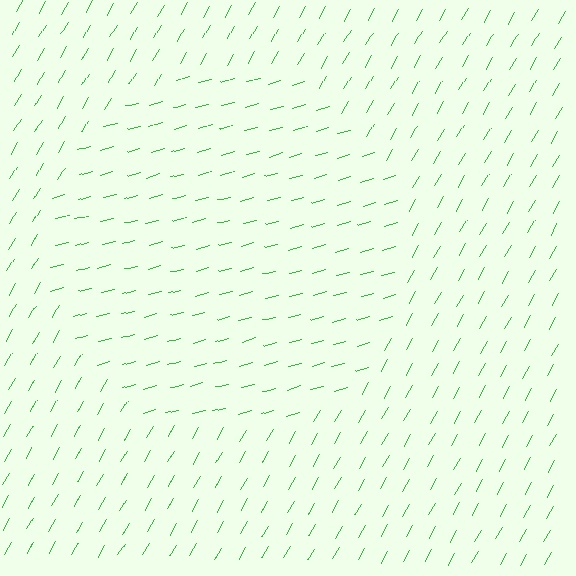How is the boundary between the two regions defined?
The boundary is defined purely by a change in line orientation (approximately 45 degrees difference). All lines are the same color and thickness.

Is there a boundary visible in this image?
Yes, there is a texture boundary formed by a change in line orientation.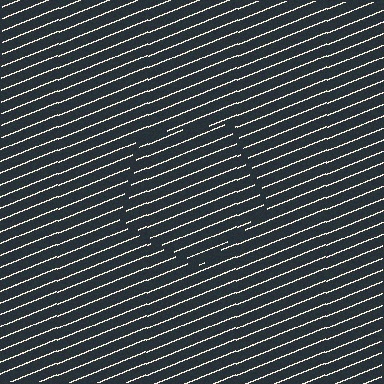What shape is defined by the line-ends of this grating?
An illusory pentagon. The interior of the shape contains the same grating, shifted by half a period — the contour is defined by the phase discontinuity where line-ends from the inner and outer gratings abut.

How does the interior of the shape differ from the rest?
The interior of the shape contains the same grating, shifted by half a period — the contour is defined by the phase discontinuity where line-ends from the inner and outer gratings abut.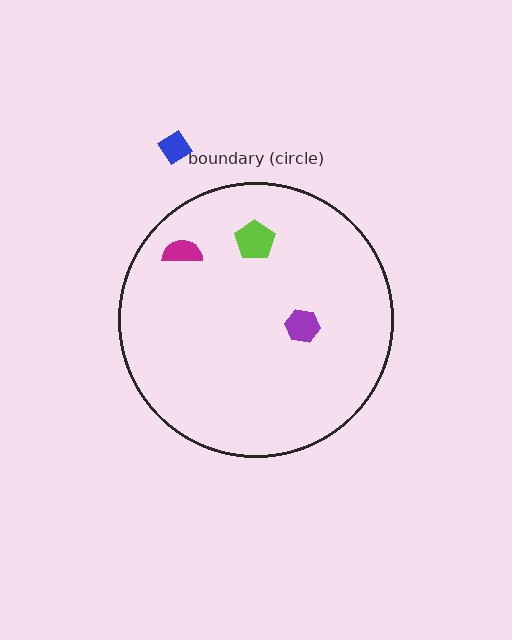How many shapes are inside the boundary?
3 inside, 1 outside.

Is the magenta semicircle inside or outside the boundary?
Inside.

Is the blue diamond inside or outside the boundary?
Outside.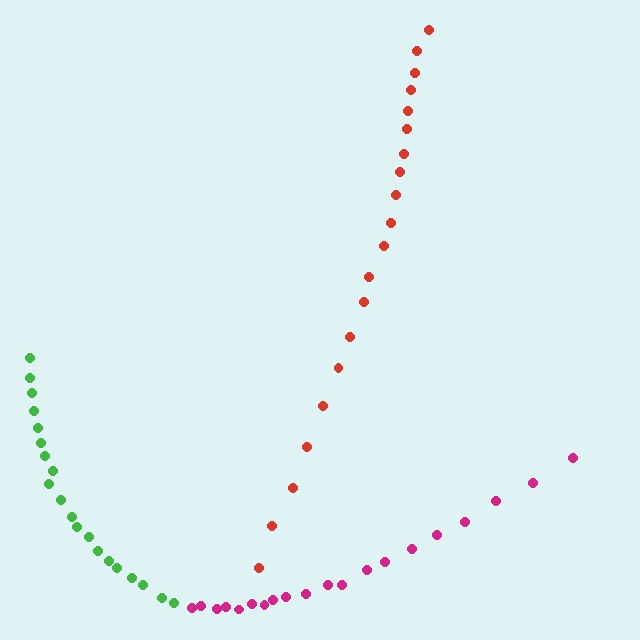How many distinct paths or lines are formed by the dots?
There are 3 distinct paths.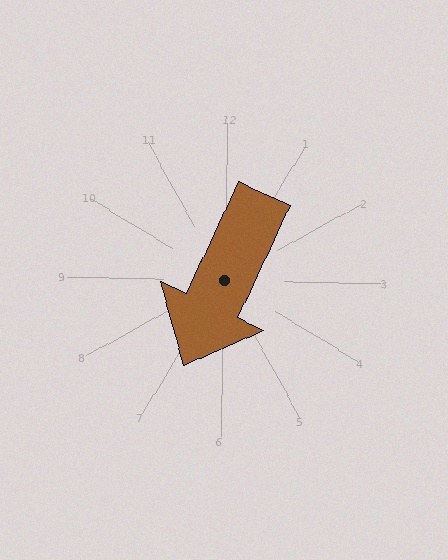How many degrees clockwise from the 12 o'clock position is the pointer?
Approximately 204 degrees.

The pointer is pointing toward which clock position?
Roughly 7 o'clock.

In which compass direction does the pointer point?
Southwest.